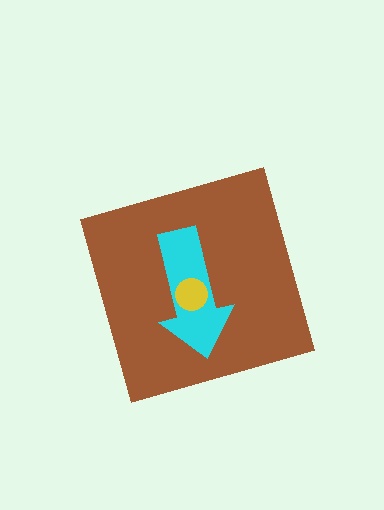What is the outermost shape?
The brown diamond.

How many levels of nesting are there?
3.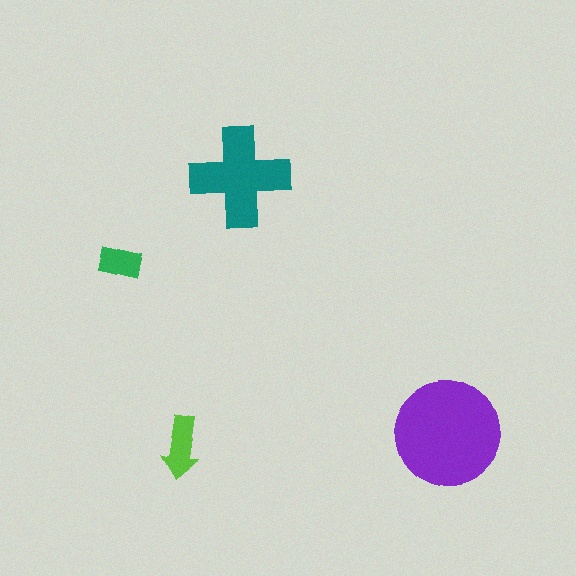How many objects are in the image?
There are 4 objects in the image.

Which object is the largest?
The purple circle.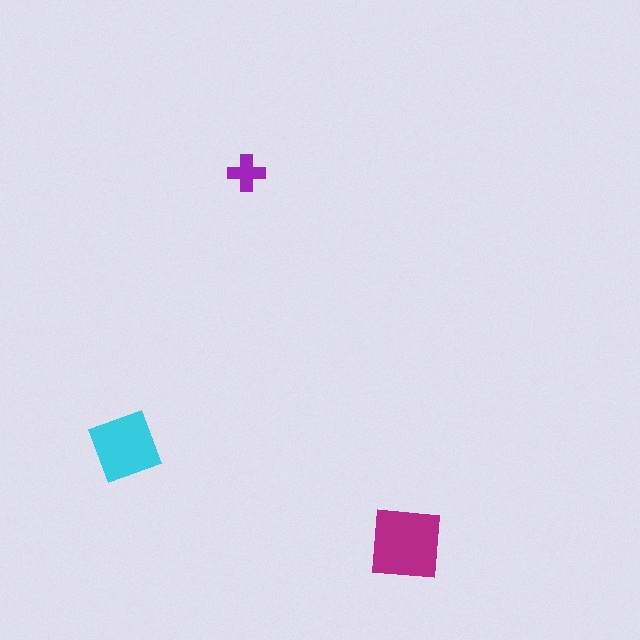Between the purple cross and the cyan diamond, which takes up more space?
The cyan diamond.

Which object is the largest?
The magenta square.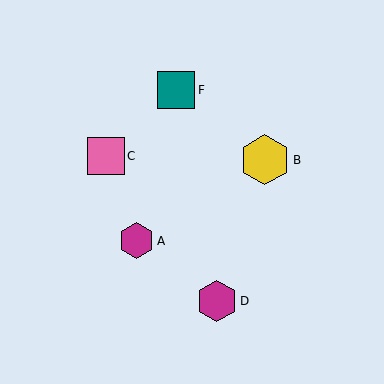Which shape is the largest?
The yellow hexagon (labeled B) is the largest.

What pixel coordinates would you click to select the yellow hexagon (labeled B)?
Click at (265, 160) to select the yellow hexagon B.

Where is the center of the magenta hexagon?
The center of the magenta hexagon is at (137, 241).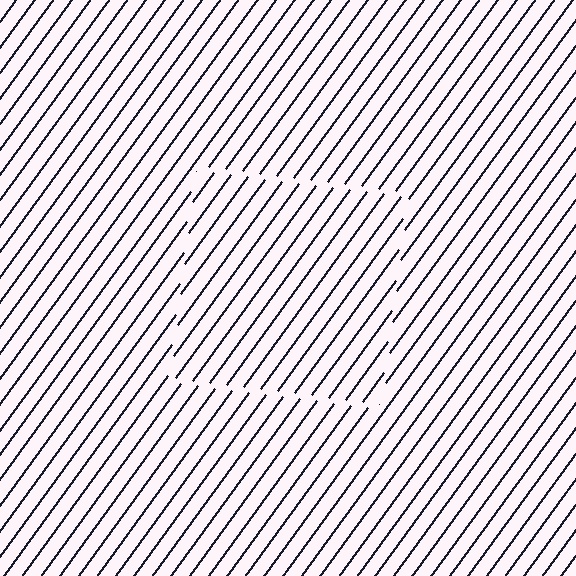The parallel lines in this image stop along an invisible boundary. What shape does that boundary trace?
An illusory square. The interior of the shape contains the same grating, shifted by half a period — the contour is defined by the phase discontinuity where line-ends from the inner and outer gratings abut.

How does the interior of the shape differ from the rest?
The interior of the shape contains the same grating, shifted by half a period — the contour is defined by the phase discontinuity where line-ends from the inner and outer gratings abut.